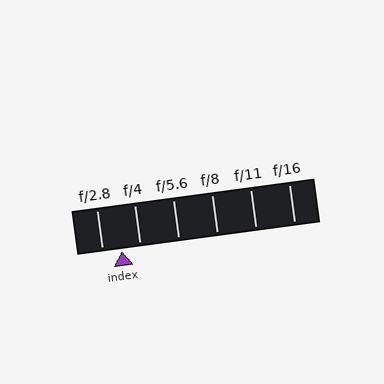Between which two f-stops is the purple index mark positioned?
The index mark is between f/2.8 and f/4.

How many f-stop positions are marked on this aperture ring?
There are 6 f-stop positions marked.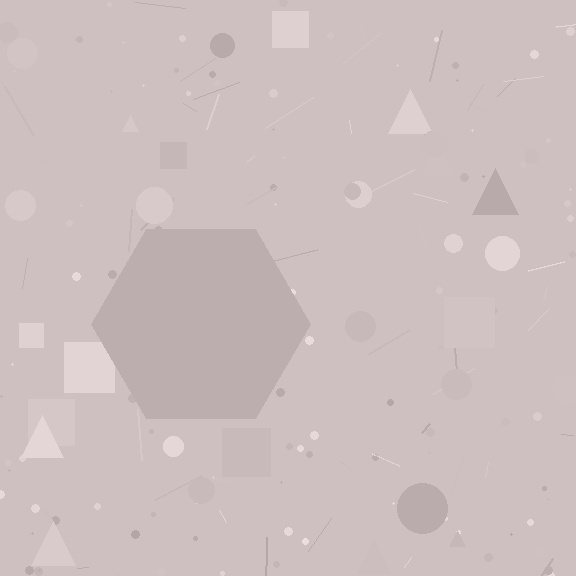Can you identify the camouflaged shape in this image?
The camouflaged shape is a hexagon.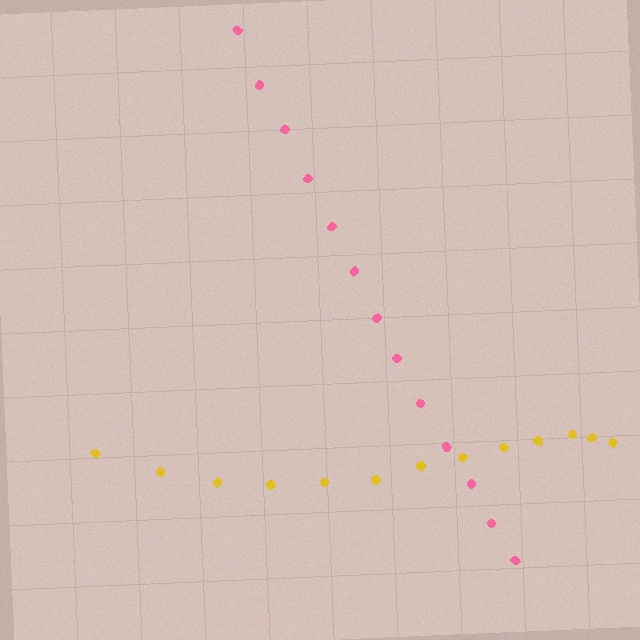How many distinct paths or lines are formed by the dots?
There are 2 distinct paths.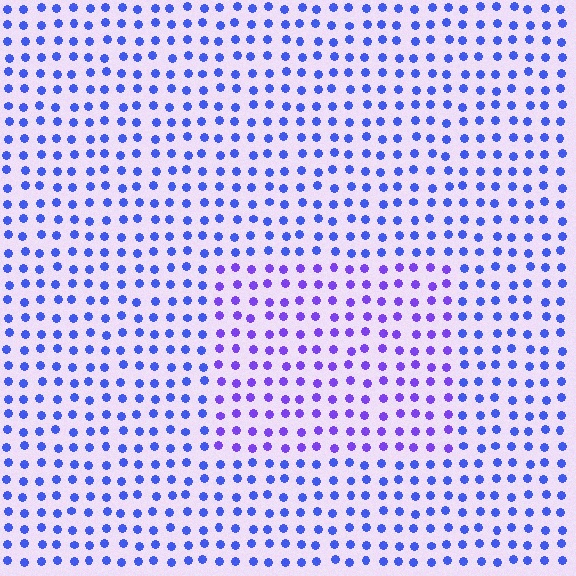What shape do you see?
I see a rectangle.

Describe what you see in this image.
The image is filled with small blue elements in a uniform arrangement. A rectangle-shaped region is visible where the elements are tinted to a slightly different hue, forming a subtle color boundary.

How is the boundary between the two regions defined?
The boundary is defined purely by a slight shift in hue (about 30 degrees). Spacing, size, and orientation are identical on both sides.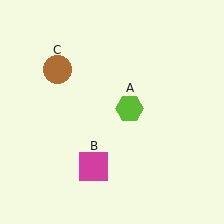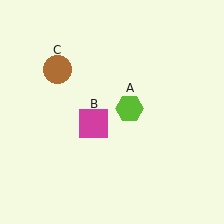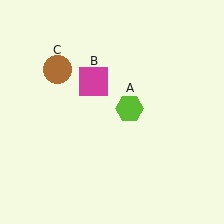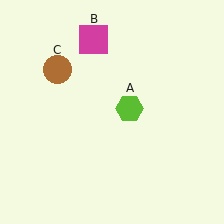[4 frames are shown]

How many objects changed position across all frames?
1 object changed position: magenta square (object B).